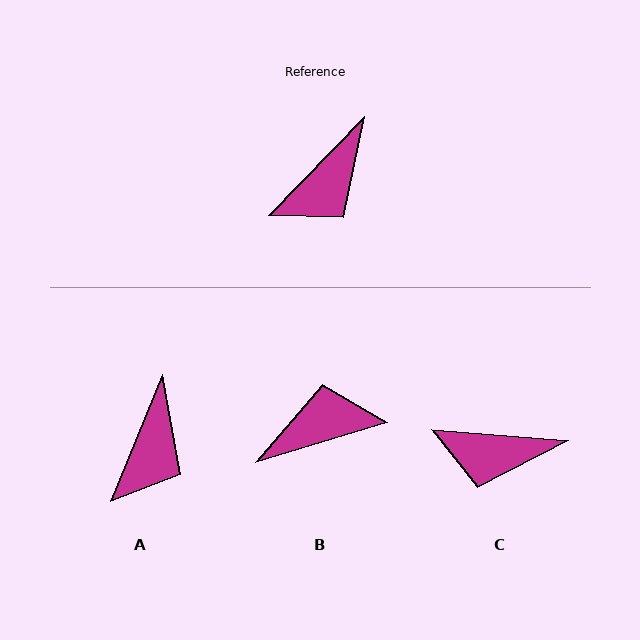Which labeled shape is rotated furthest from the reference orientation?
B, about 151 degrees away.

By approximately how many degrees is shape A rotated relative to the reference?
Approximately 22 degrees counter-clockwise.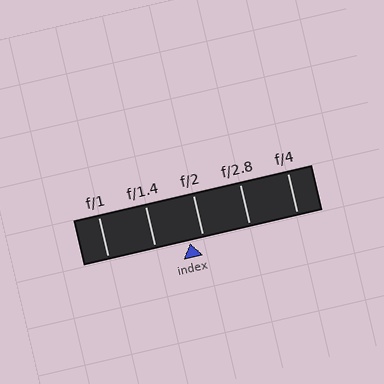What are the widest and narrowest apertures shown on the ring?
The widest aperture shown is f/1 and the narrowest is f/4.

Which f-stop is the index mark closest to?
The index mark is closest to f/2.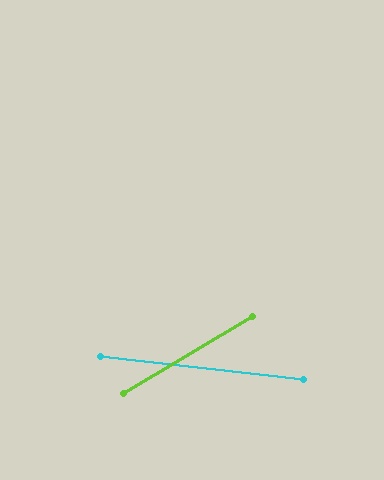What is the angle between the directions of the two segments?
Approximately 37 degrees.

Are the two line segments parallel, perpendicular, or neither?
Neither parallel nor perpendicular — they differ by about 37°.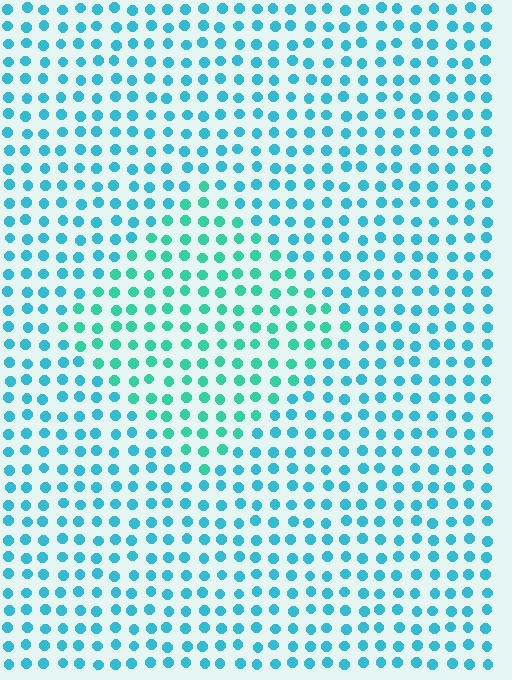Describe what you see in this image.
The image is filled with small cyan elements in a uniform arrangement. A diamond-shaped region is visible where the elements are tinted to a slightly different hue, forming a subtle color boundary.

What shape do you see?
I see a diamond.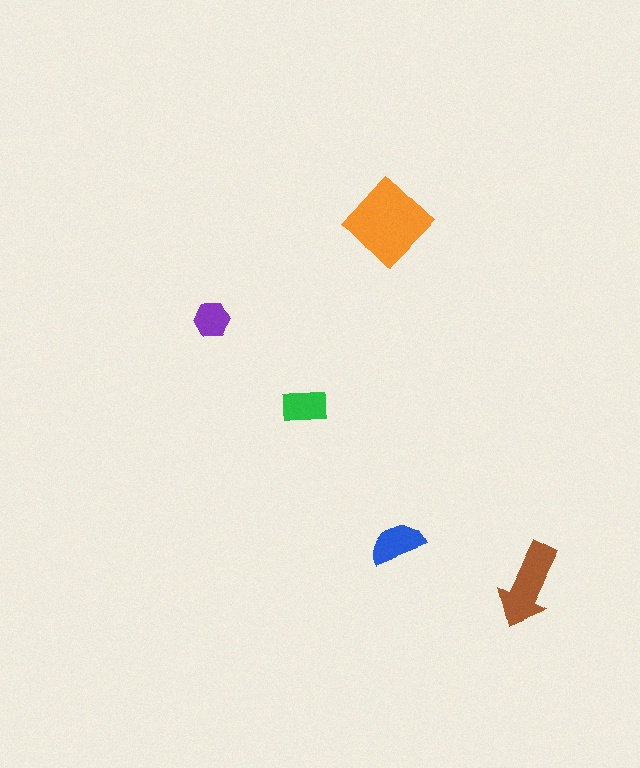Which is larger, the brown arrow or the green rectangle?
The brown arrow.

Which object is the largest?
The orange diamond.